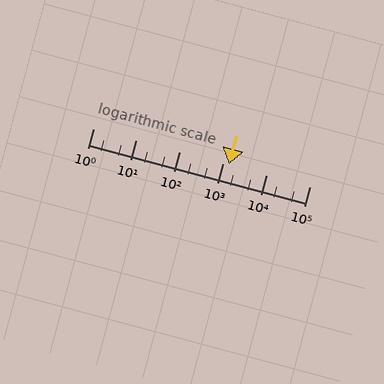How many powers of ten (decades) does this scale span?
The scale spans 5 decades, from 1 to 100000.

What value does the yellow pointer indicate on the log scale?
The pointer indicates approximately 1400.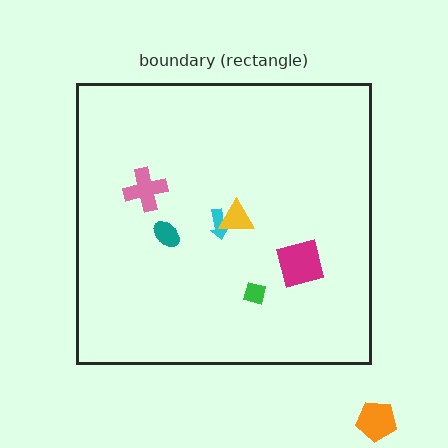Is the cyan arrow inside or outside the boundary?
Inside.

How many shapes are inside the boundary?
6 inside, 1 outside.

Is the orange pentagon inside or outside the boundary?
Outside.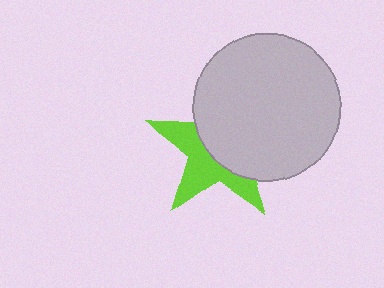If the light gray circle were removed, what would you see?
You would see the complete lime star.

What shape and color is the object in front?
The object in front is a light gray circle.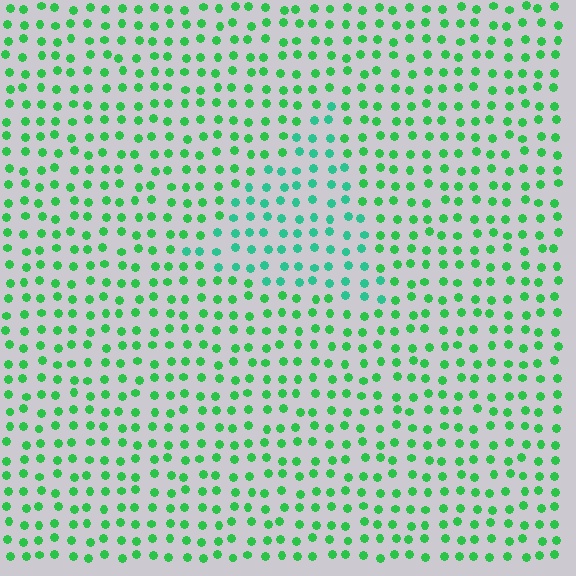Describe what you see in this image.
The image is filled with small green elements in a uniform arrangement. A triangle-shaped region is visible where the elements are tinted to a slightly different hue, forming a subtle color boundary.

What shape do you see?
I see a triangle.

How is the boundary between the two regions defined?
The boundary is defined purely by a slight shift in hue (about 28 degrees). Spacing, size, and orientation are identical on both sides.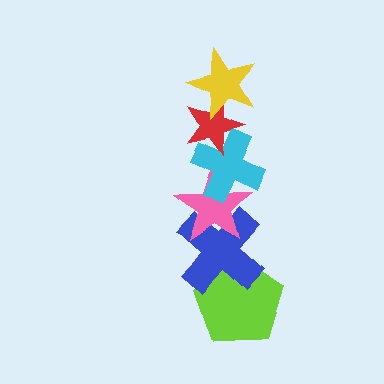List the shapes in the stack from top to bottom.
From top to bottom: the yellow star, the red star, the cyan cross, the pink star, the blue cross, the lime pentagon.